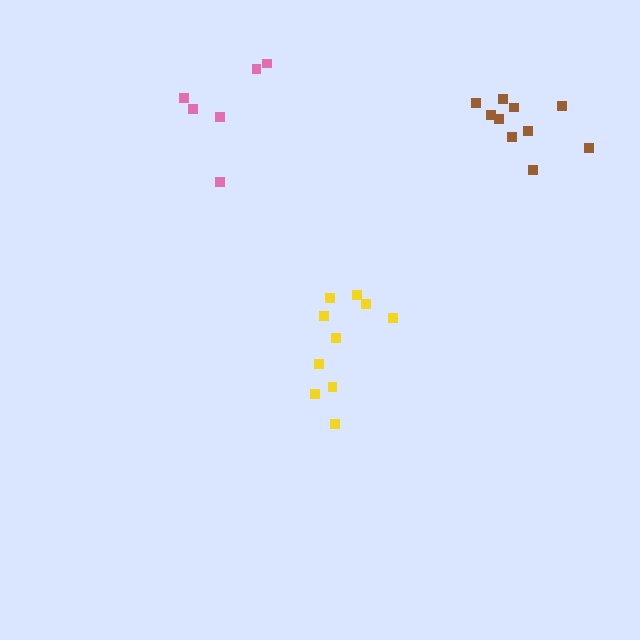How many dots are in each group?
Group 1: 10 dots, Group 2: 10 dots, Group 3: 6 dots (26 total).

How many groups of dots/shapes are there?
There are 3 groups.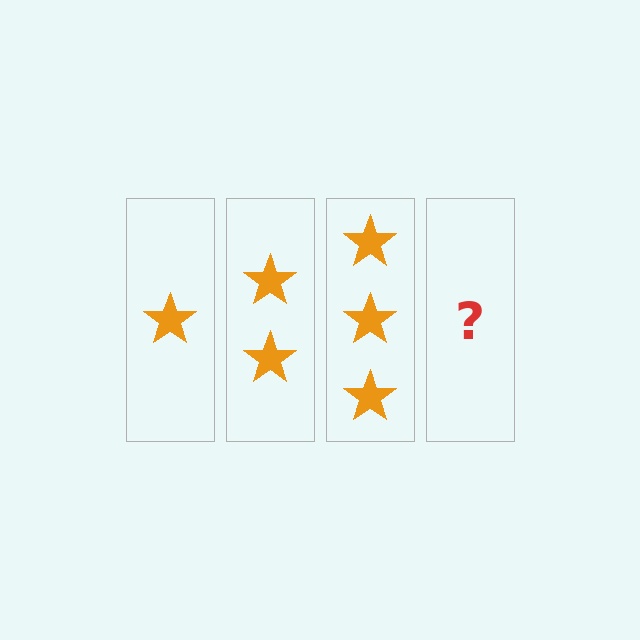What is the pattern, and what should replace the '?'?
The pattern is that each step adds one more star. The '?' should be 4 stars.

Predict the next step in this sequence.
The next step is 4 stars.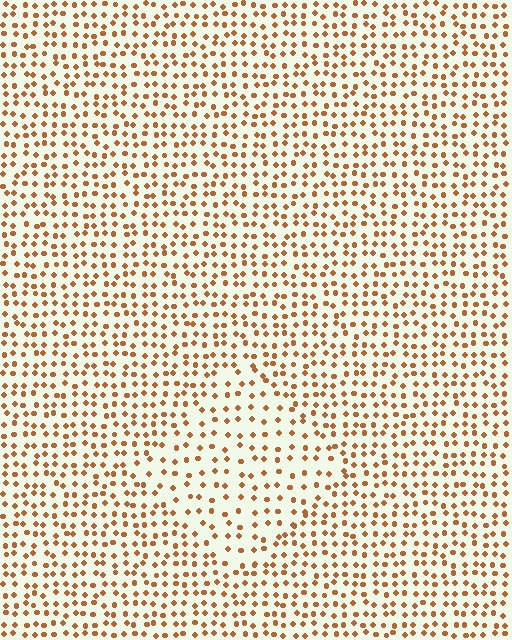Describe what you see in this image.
The image contains small brown elements arranged at two different densities. A diamond-shaped region is visible where the elements are less densely packed than the surrounding area.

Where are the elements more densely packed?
The elements are more densely packed outside the diamond boundary.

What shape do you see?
I see a diamond.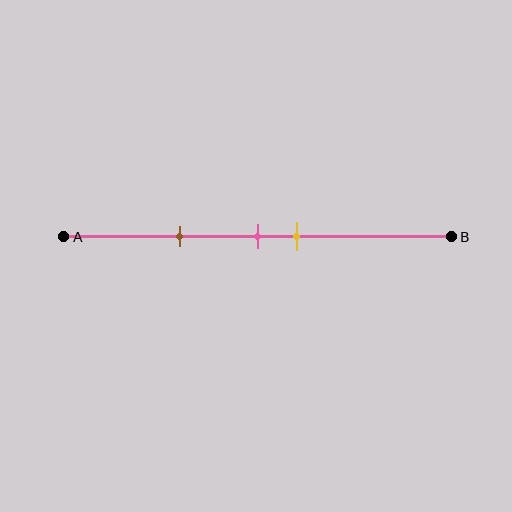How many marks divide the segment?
There are 3 marks dividing the segment.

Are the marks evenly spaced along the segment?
No, the marks are not evenly spaced.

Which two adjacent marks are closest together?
The pink and yellow marks are the closest adjacent pair.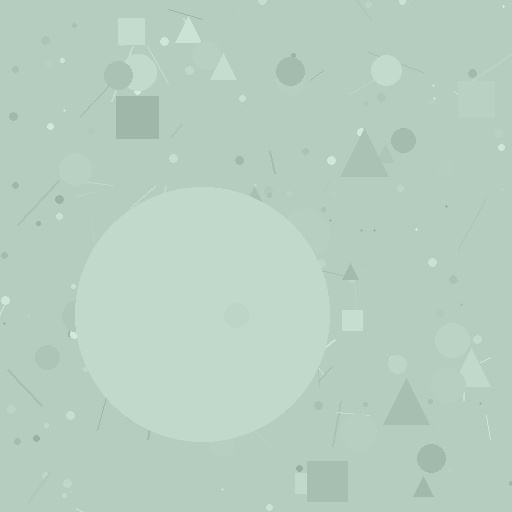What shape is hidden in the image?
A circle is hidden in the image.